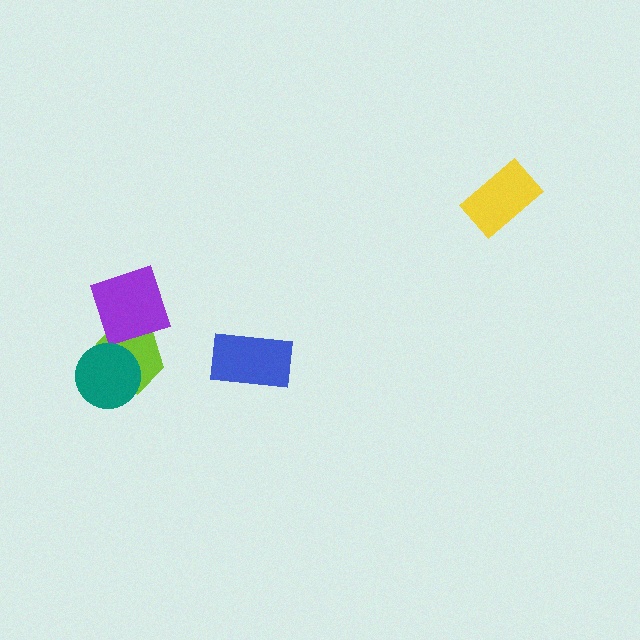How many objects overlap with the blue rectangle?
0 objects overlap with the blue rectangle.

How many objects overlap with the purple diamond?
1 object overlaps with the purple diamond.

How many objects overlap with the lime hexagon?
2 objects overlap with the lime hexagon.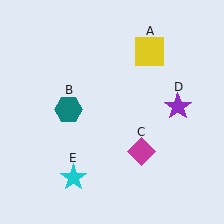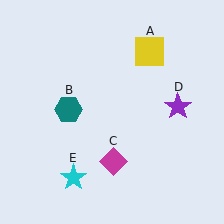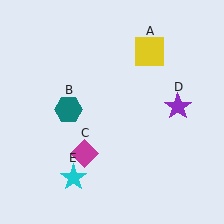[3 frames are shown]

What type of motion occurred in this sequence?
The magenta diamond (object C) rotated clockwise around the center of the scene.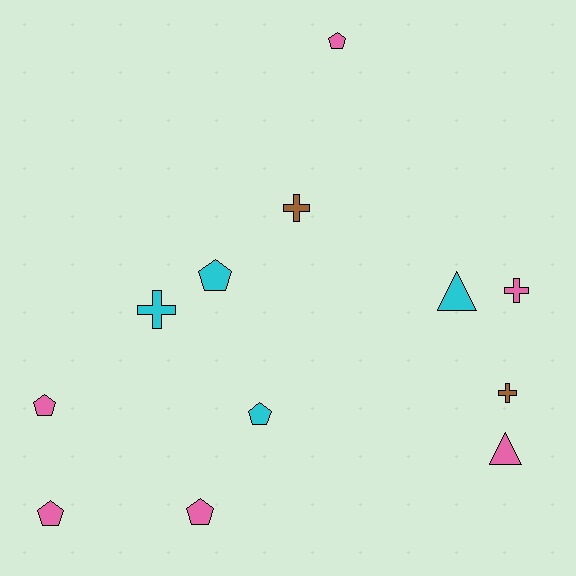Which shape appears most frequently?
Pentagon, with 6 objects.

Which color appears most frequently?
Pink, with 6 objects.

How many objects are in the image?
There are 12 objects.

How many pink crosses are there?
There is 1 pink cross.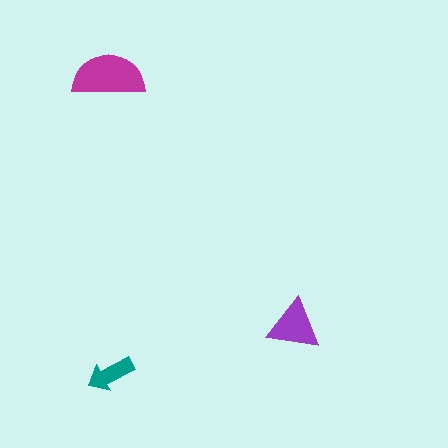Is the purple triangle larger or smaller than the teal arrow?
Larger.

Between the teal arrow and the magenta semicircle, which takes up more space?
The magenta semicircle.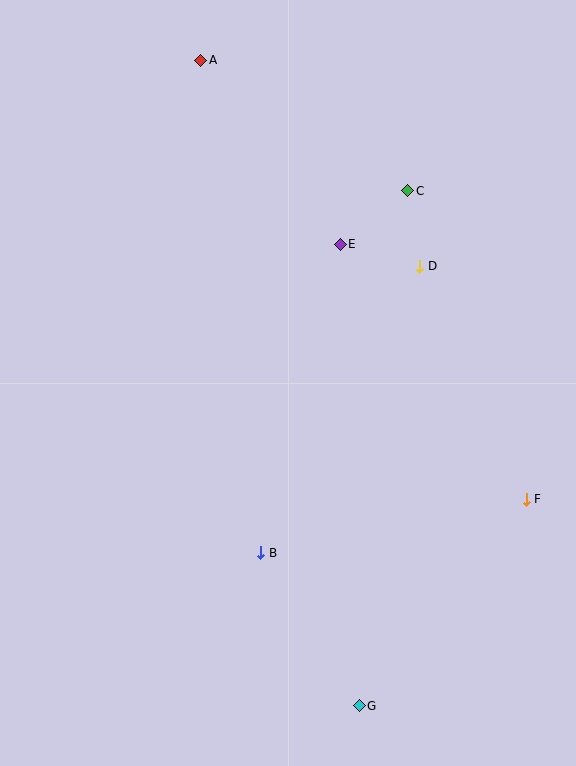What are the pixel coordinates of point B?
Point B is at (261, 553).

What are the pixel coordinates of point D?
Point D is at (420, 266).